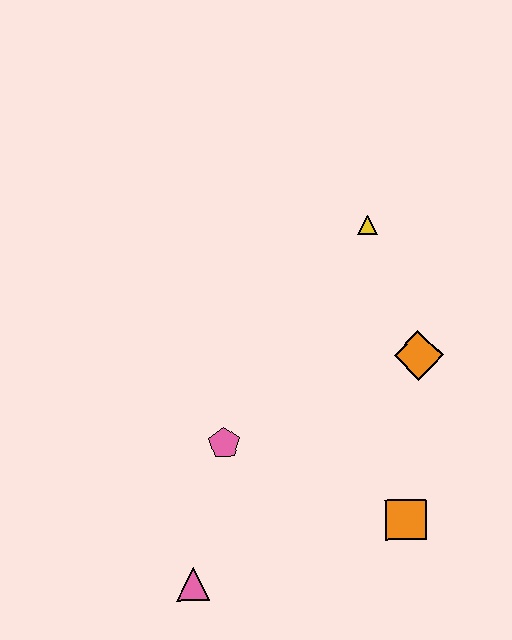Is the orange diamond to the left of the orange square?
No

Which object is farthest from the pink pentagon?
The yellow triangle is farthest from the pink pentagon.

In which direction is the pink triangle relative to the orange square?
The pink triangle is to the left of the orange square.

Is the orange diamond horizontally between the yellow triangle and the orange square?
No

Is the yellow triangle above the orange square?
Yes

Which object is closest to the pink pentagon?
The pink triangle is closest to the pink pentagon.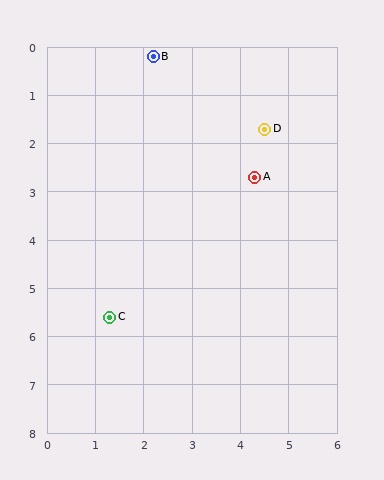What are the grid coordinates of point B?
Point B is at approximately (2.2, 0.2).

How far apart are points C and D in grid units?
Points C and D are about 5.0 grid units apart.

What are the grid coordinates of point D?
Point D is at approximately (4.5, 1.7).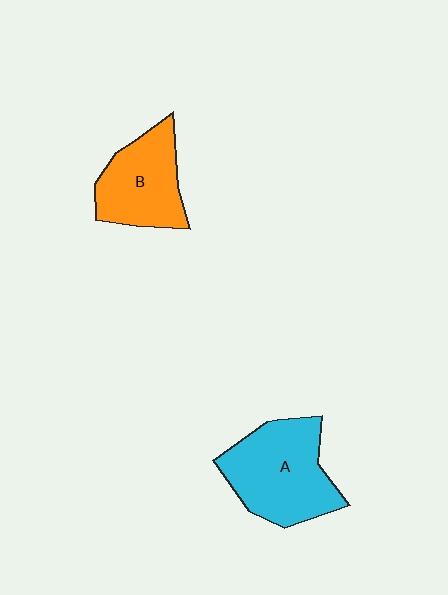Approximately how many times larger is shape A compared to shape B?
Approximately 1.3 times.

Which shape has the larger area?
Shape A (cyan).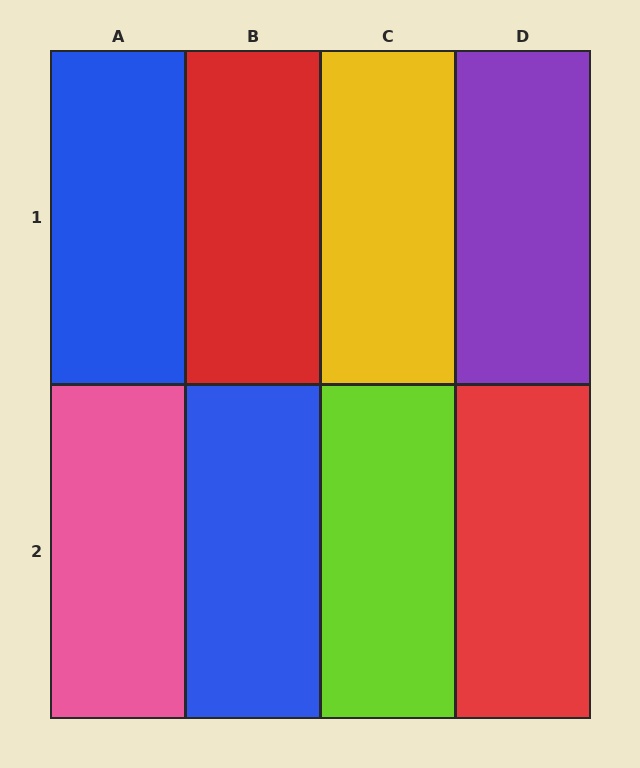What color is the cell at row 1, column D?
Purple.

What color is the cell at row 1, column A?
Blue.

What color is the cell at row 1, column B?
Red.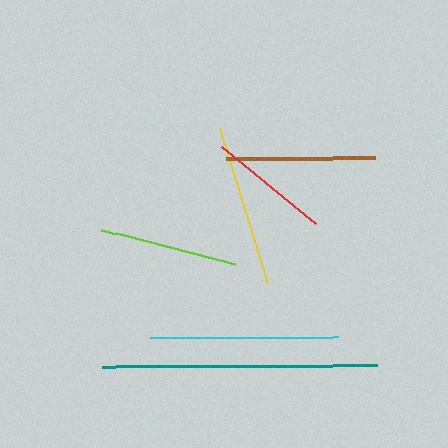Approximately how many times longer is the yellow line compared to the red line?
The yellow line is approximately 1.3 times the length of the red line.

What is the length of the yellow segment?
The yellow segment is approximately 162 pixels long.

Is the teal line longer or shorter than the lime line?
The teal line is longer than the lime line.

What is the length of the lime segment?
The lime segment is approximately 139 pixels long.